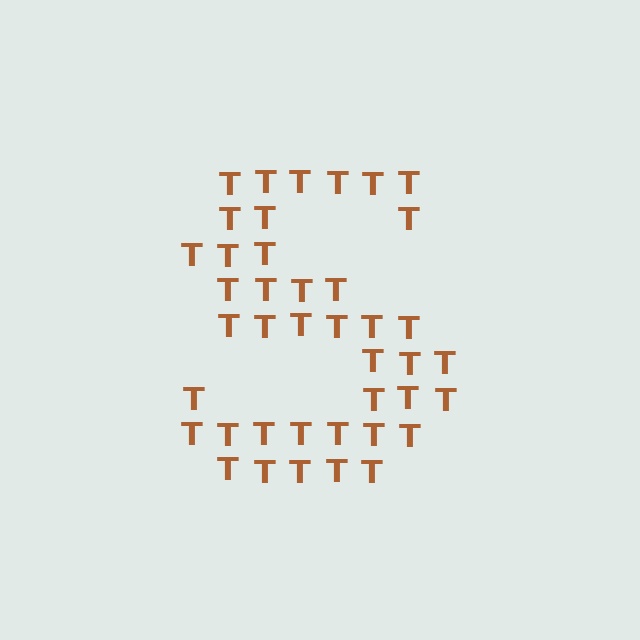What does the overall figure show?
The overall figure shows the letter S.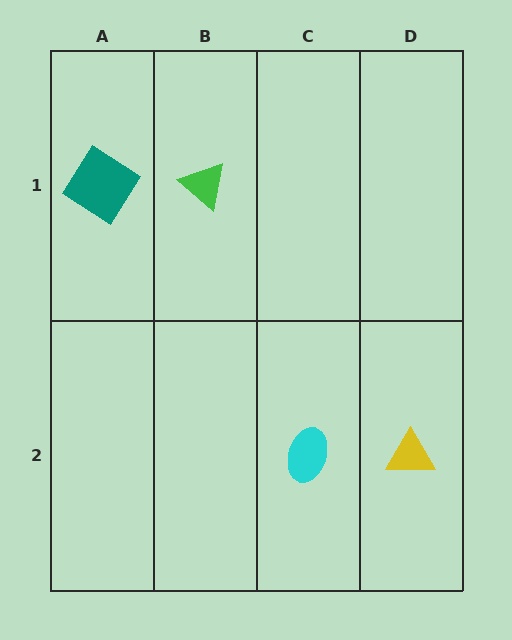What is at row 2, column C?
A cyan ellipse.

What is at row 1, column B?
A green triangle.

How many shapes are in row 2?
2 shapes.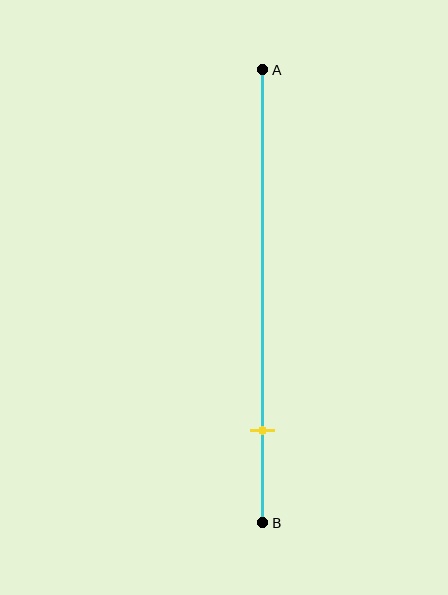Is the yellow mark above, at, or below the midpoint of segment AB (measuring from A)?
The yellow mark is below the midpoint of segment AB.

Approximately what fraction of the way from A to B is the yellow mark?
The yellow mark is approximately 80% of the way from A to B.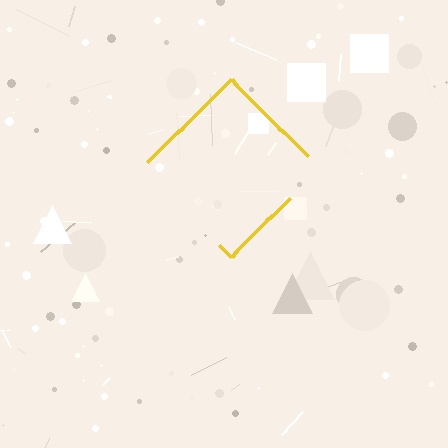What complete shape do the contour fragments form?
The contour fragments form a diamond.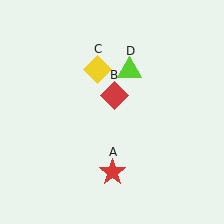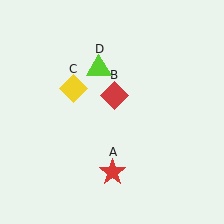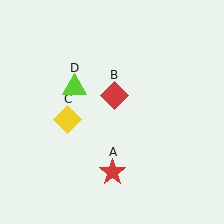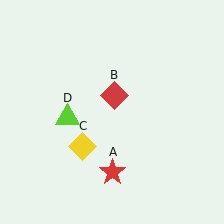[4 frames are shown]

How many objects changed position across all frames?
2 objects changed position: yellow diamond (object C), lime triangle (object D).